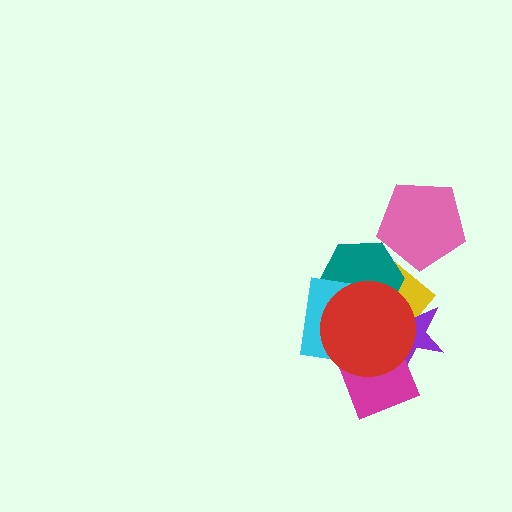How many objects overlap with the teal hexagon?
4 objects overlap with the teal hexagon.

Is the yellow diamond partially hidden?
Yes, it is partially covered by another shape.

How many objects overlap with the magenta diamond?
3 objects overlap with the magenta diamond.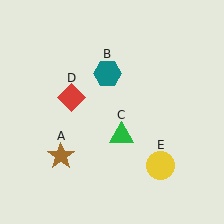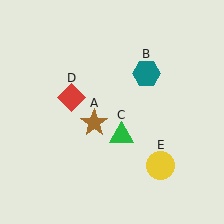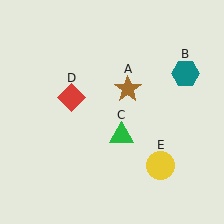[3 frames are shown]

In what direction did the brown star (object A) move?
The brown star (object A) moved up and to the right.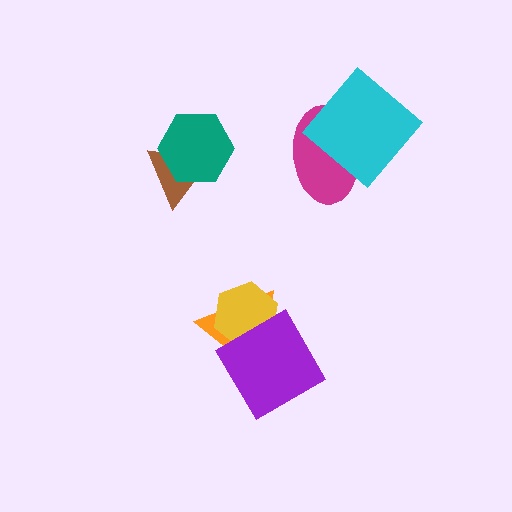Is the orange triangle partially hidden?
Yes, it is partially covered by another shape.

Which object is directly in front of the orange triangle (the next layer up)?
The yellow hexagon is directly in front of the orange triangle.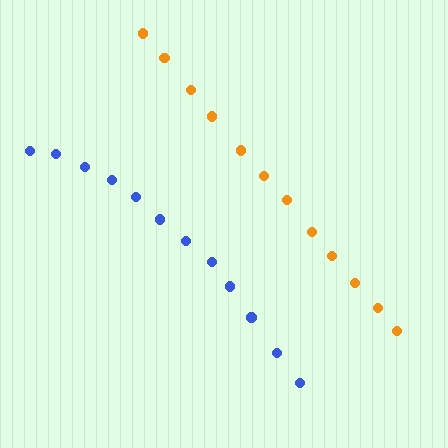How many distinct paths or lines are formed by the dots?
There are 2 distinct paths.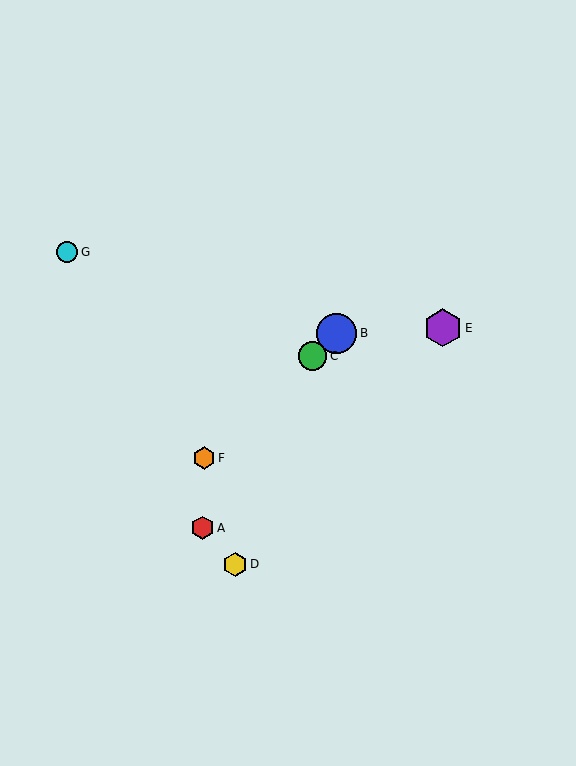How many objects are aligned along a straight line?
3 objects (B, C, F) are aligned along a straight line.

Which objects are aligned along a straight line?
Objects B, C, F are aligned along a straight line.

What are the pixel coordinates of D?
Object D is at (235, 564).